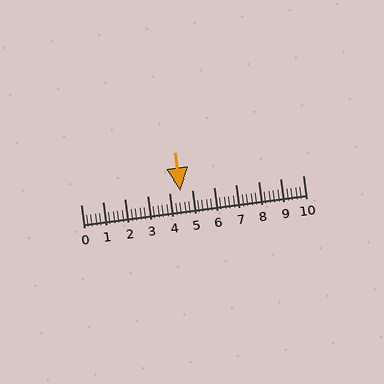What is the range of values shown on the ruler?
The ruler shows values from 0 to 10.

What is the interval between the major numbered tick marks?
The major tick marks are spaced 1 units apart.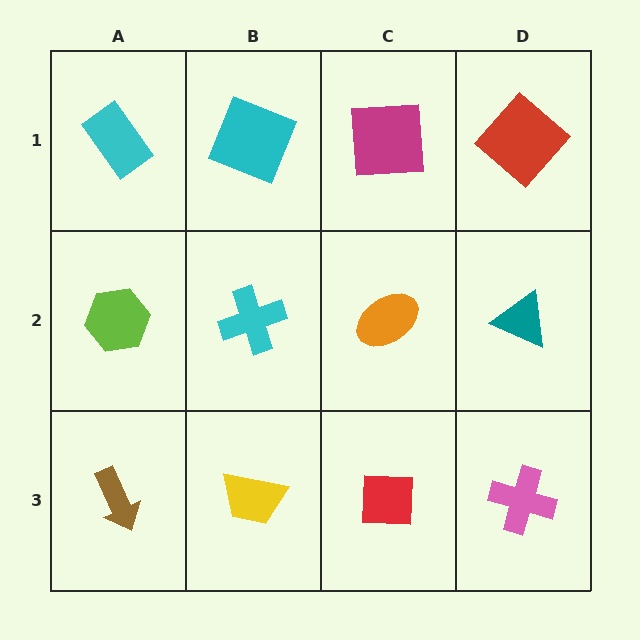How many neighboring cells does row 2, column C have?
4.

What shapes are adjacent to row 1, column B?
A cyan cross (row 2, column B), a cyan rectangle (row 1, column A), a magenta square (row 1, column C).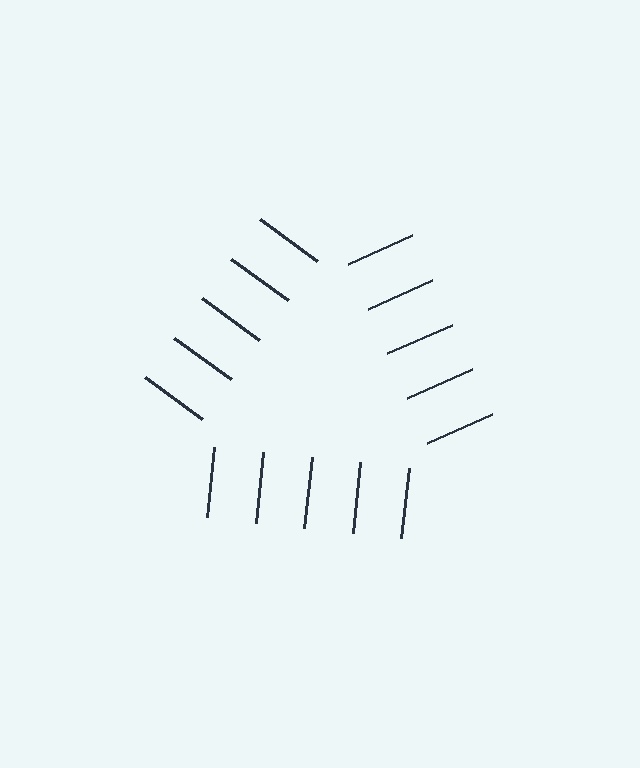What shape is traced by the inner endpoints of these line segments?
An illusory triangle — the line segments terminate on its edges but no continuous stroke is drawn.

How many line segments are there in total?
15 — 5 along each of the 3 edges.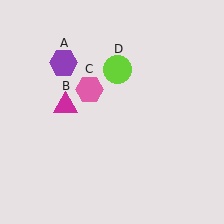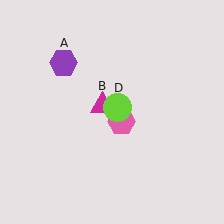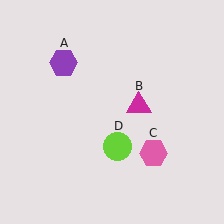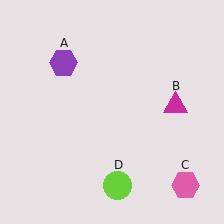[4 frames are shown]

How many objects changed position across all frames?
3 objects changed position: magenta triangle (object B), pink hexagon (object C), lime circle (object D).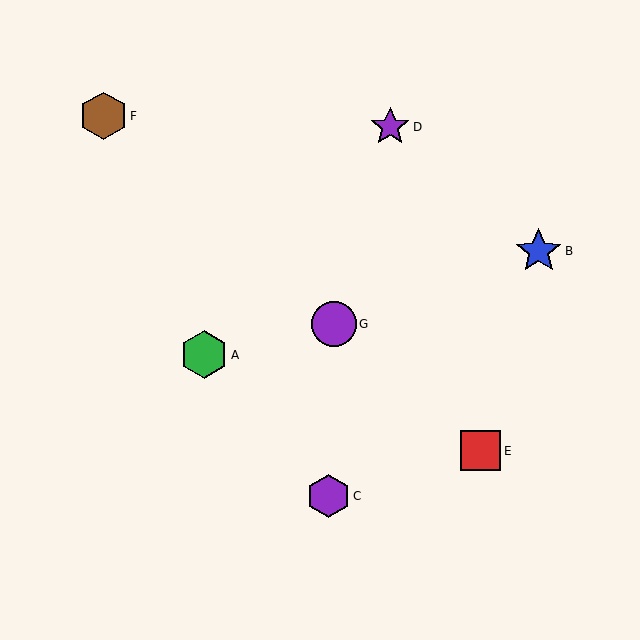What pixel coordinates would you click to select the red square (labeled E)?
Click at (481, 451) to select the red square E.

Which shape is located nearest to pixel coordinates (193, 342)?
The green hexagon (labeled A) at (204, 355) is nearest to that location.